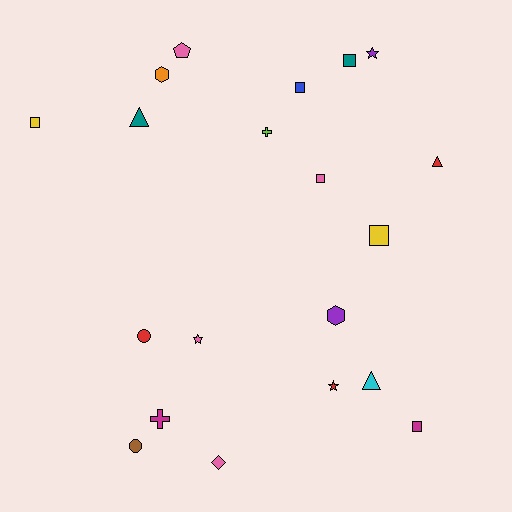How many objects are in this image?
There are 20 objects.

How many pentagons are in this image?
There is 1 pentagon.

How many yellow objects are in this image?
There are 2 yellow objects.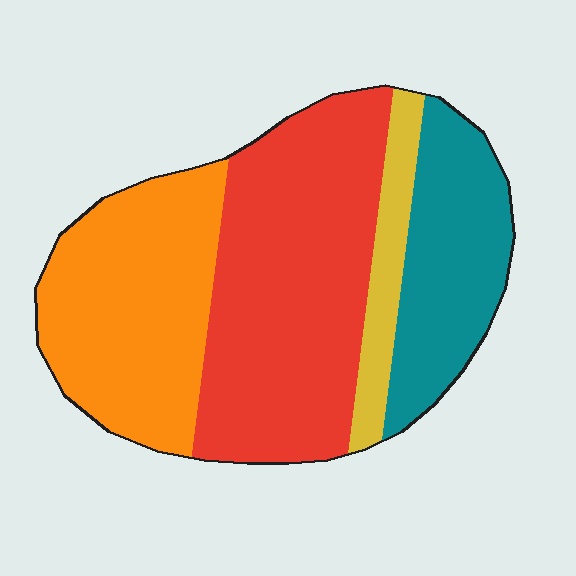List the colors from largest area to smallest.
From largest to smallest: red, orange, teal, yellow.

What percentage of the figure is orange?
Orange takes up between a quarter and a half of the figure.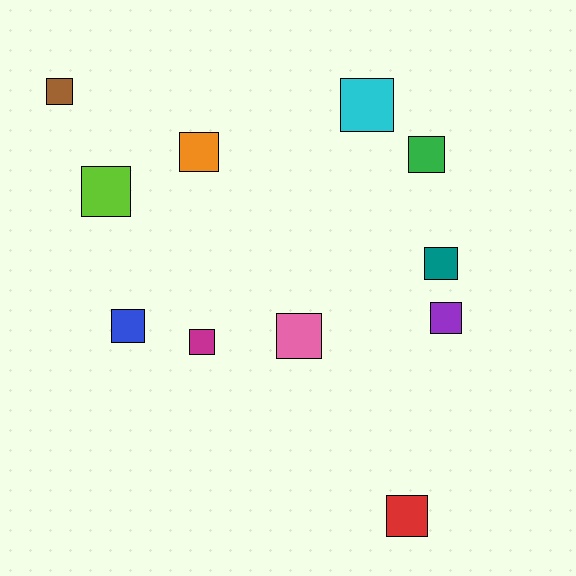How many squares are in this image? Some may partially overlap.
There are 11 squares.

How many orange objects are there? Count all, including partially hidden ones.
There is 1 orange object.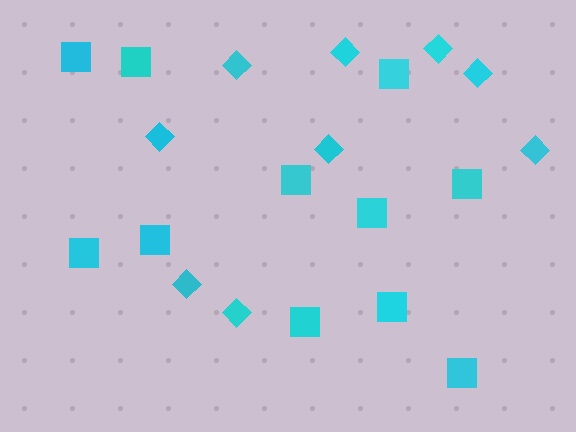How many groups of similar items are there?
There are 2 groups: one group of squares (11) and one group of diamonds (9).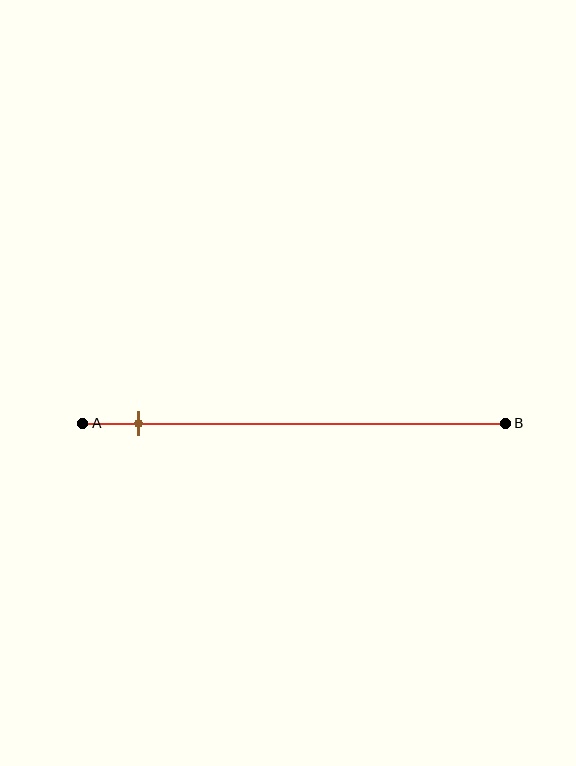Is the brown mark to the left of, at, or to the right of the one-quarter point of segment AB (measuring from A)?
The brown mark is to the left of the one-quarter point of segment AB.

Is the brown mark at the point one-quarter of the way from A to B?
No, the mark is at about 15% from A, not at the 25% one-quarter point.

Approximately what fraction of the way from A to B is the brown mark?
The brown mark is approximately 15% of the way from A to B.